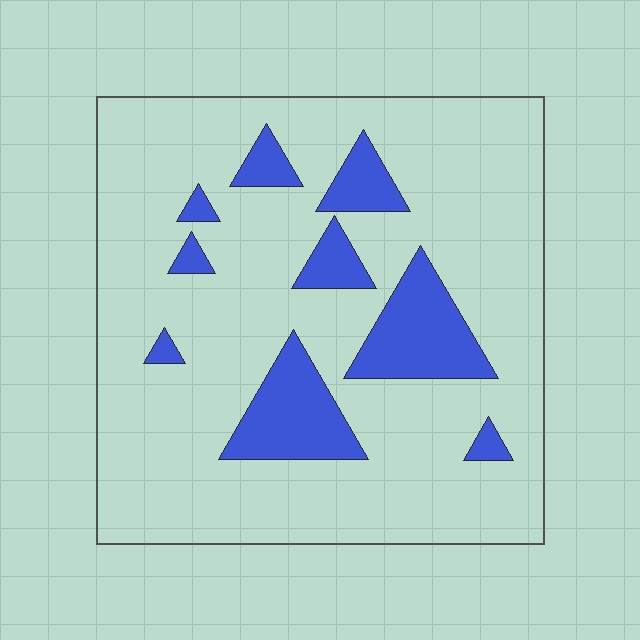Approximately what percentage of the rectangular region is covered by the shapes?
Approximately 15%.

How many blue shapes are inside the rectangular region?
9.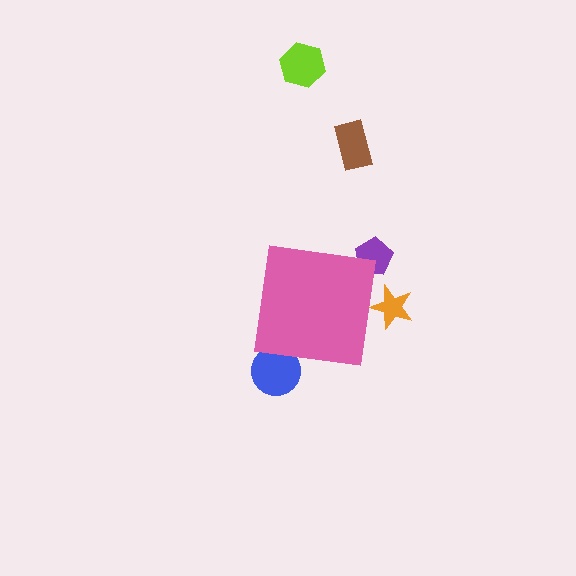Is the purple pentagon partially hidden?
Yes, the purple pentagon is partially hidden behind the pink square.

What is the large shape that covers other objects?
A pink square.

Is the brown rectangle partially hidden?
No, the brown rectangle is fully visible.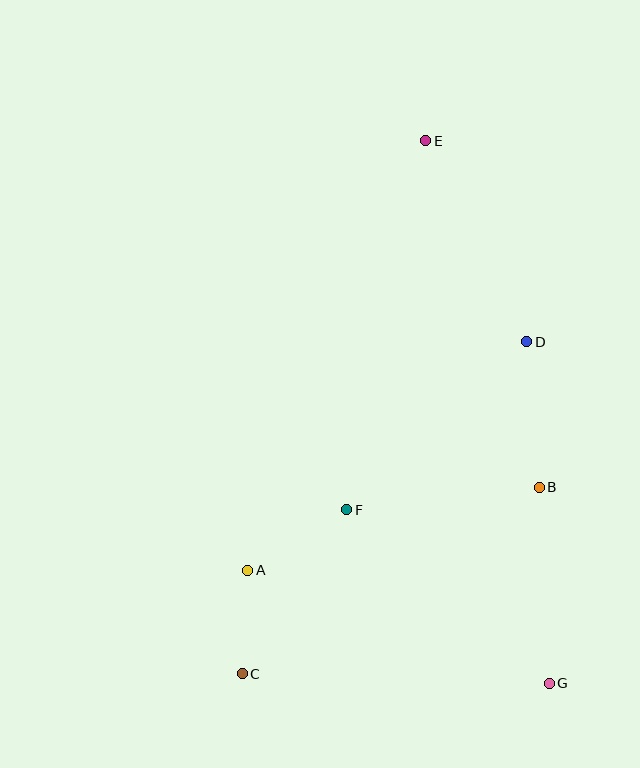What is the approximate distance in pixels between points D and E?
The distance between D and E is approximately 225 pixels.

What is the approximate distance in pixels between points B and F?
The distance between B and F is approximately 194 pixels.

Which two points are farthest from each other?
Points C and E are farthest from each other.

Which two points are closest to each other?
Points A and C are closest to each other.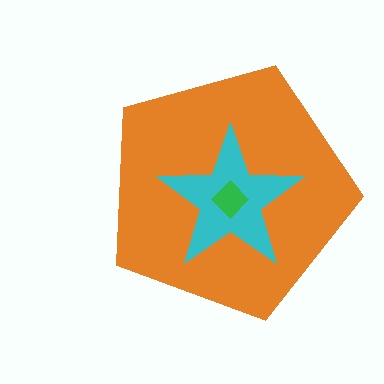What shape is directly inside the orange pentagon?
The cyan star.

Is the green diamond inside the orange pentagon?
Yes.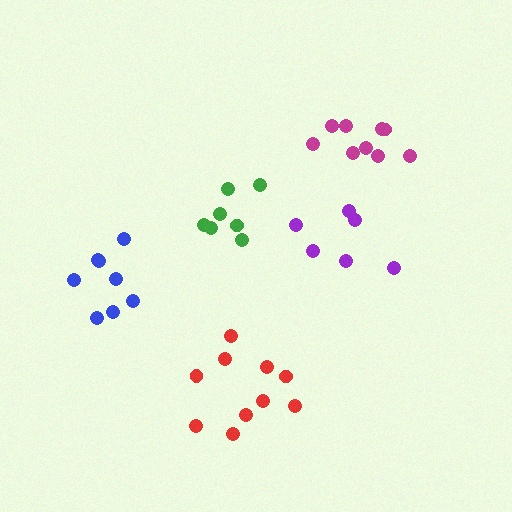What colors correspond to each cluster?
The clusters are colored: purple, magenta, green, red, blue.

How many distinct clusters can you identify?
There are 5 distinct clusters.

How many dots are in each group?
Group 1: 6 dots, Group 2: 9 dots, Group 3: 7 dots, Group 4: 10 dots, Group 5: 8 dots (40 total).